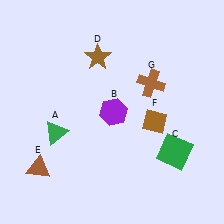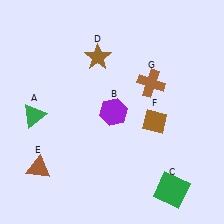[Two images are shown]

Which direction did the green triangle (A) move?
The green triangle (A) moved left.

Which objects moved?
The objects that moved are: the green triangle (A), the green square (C).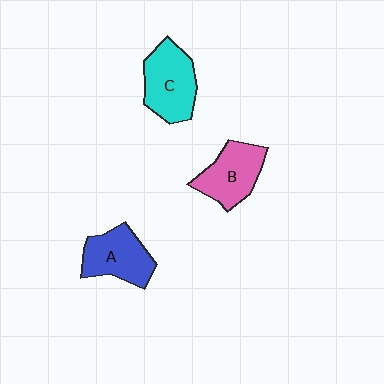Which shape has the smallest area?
Shape B (pink).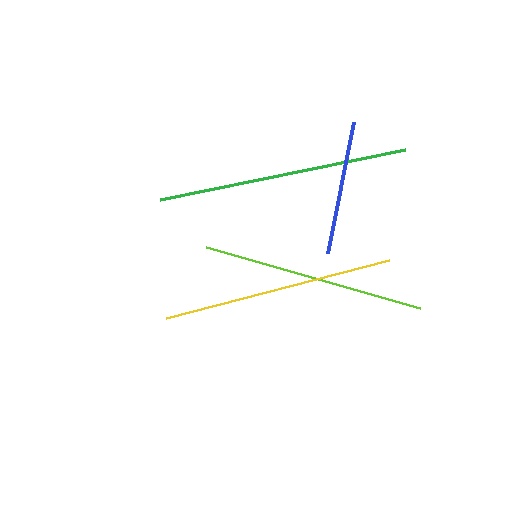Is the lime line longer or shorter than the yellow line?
The yellow line is longer than the lime line.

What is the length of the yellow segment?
The yellow segment is approximately 231 pixels long.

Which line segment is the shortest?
The blue line is the shortest at approximately 133 pixels.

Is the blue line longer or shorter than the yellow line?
The yellow line is longer than the blue line.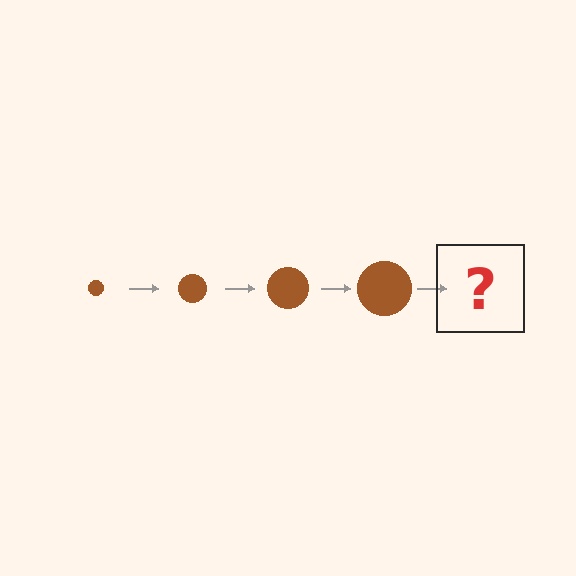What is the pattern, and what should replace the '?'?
The pattern is that the circle gets progressively larger each step. The '?' should be a brown circle, larger than the previous one.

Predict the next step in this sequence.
The next step is a brown circle, larger than the previous one.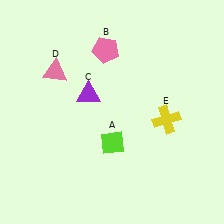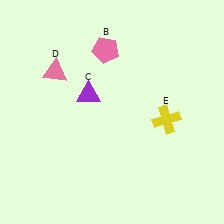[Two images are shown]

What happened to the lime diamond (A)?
The lime diamond (A) was removed in Image 2. It was in the bottom-right area of Image 1.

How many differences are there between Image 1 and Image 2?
There is 1 difference between the two images.